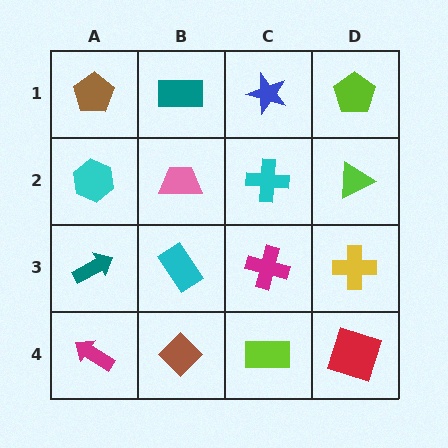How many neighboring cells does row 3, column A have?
3.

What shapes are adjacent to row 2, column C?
A blue star (row 1, column C), a magenta cross (row 3, column C), a pink trapezoid (row 2, column B), a lime triangle (row 2, column D).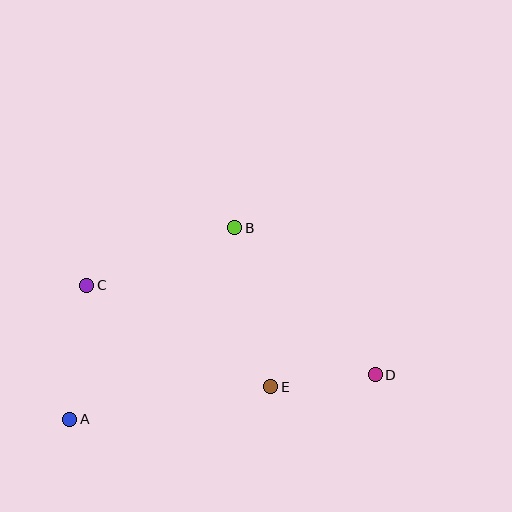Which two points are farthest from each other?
Points A and D are farthest from each other.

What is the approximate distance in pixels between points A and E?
The distance between A and E is approximately 204 pixels.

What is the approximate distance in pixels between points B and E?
The distance between B and E is approximately 163 pixels.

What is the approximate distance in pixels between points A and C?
The distance between A and C is approximately 135 pixels.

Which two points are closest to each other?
Points D and E are closest to each other.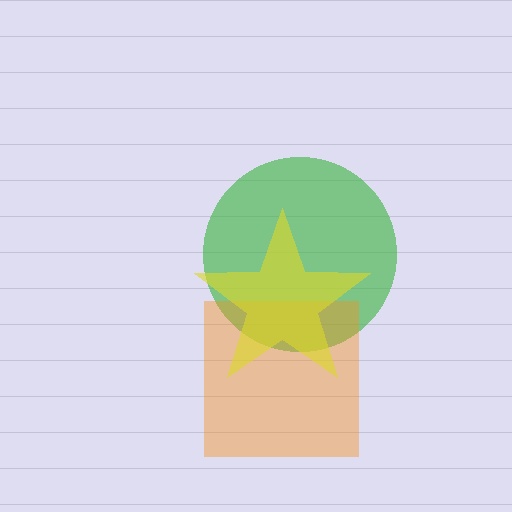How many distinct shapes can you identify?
There are 3 distinct shapes: a green circle, an orange square, a yellow star.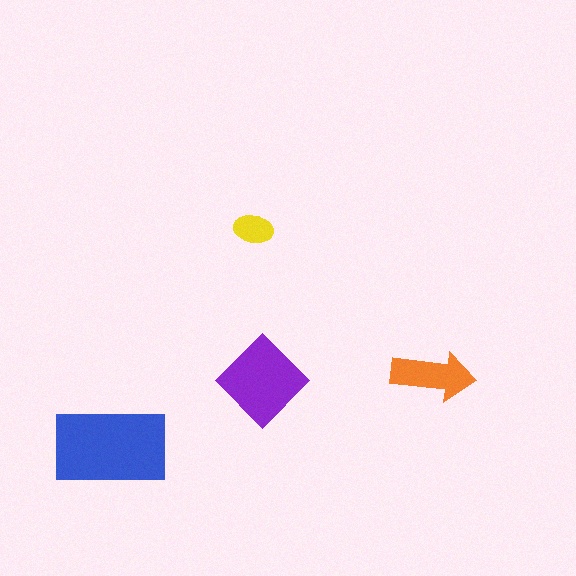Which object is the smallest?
The yellow ellipse.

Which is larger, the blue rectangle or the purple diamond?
The blue rectangle.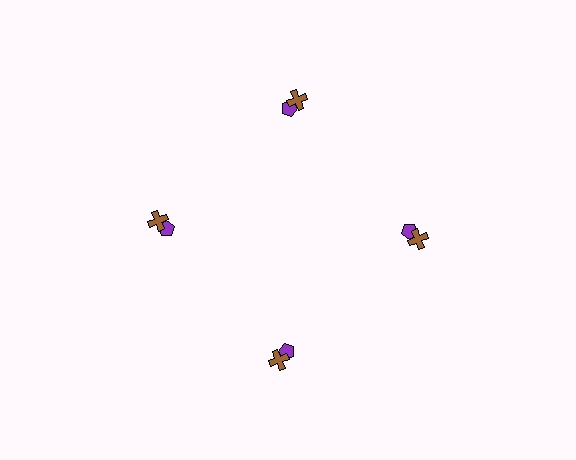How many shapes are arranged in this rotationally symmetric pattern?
There are 8 shapes, arranged in 4 groups of 2.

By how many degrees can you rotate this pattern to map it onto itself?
The pattern maps onto itself every 90 degrees of rotation.